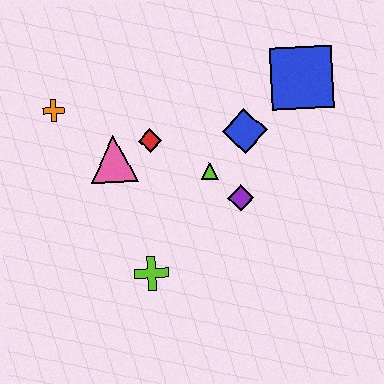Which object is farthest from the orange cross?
The blue square is farthest from the orange cross.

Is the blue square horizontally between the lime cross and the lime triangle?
No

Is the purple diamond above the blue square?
No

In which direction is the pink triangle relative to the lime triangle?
The pink triangle is to the left of the lime triangle.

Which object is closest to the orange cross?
The pink triangle is closest to the orange cross.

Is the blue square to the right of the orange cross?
Yes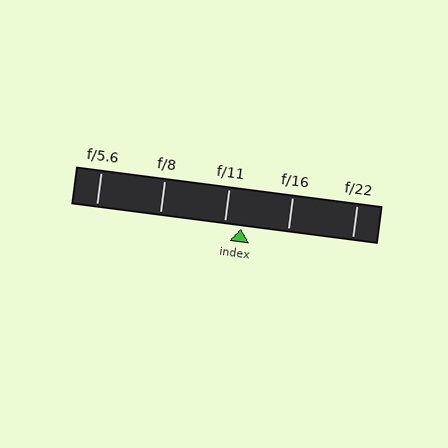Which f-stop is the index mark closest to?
The index mark is closest to f/11.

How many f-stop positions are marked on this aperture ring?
There are 5 f-stop positions marked.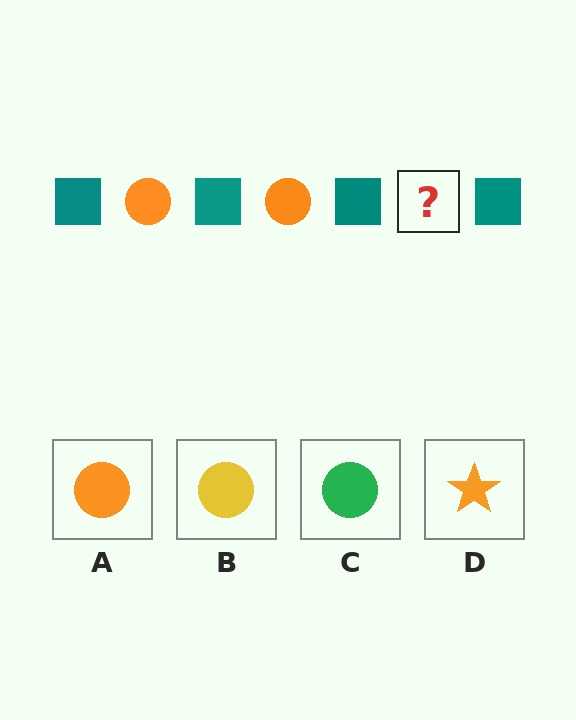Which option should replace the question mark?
Option A.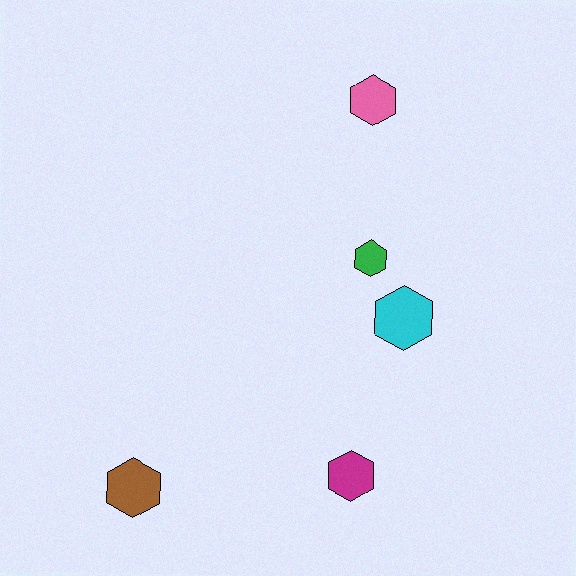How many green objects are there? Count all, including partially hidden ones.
There is 1 green object.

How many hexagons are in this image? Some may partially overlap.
There are 5 hexagons.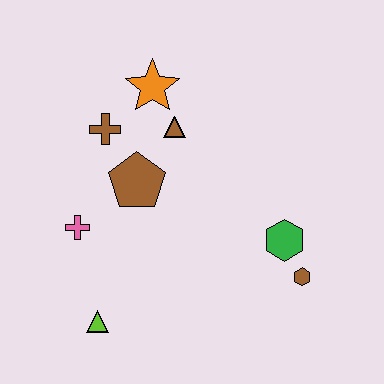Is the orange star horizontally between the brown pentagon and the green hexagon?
Yes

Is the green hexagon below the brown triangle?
Yes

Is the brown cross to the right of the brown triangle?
No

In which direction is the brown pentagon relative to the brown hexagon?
The brown pentagon is to the left of the brown hexagon.